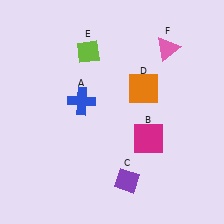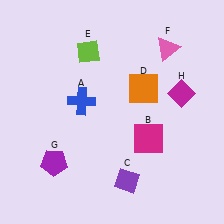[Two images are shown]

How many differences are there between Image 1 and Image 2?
There are 2 differences between the two images.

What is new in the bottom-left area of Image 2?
A purple pentagon (G) was added in the bottom-left area of Image 2.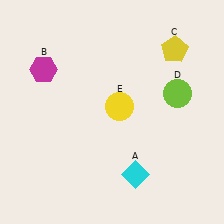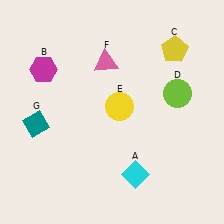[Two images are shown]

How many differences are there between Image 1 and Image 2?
There are 2 differences between the two images.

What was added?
A pink triangle (F), a teal diamond (G) were added in Image 2.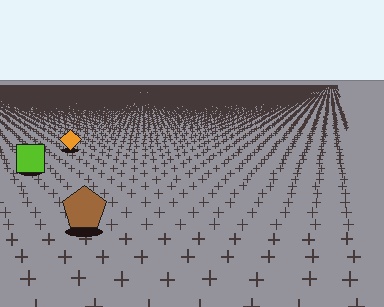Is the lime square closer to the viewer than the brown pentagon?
No. The brown pentagon is closer — you can tell from the texture gradient: the ground texture is coarser near it.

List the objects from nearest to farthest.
From nearest to farthest: the brown pentagon, the lime square, the orange diamond.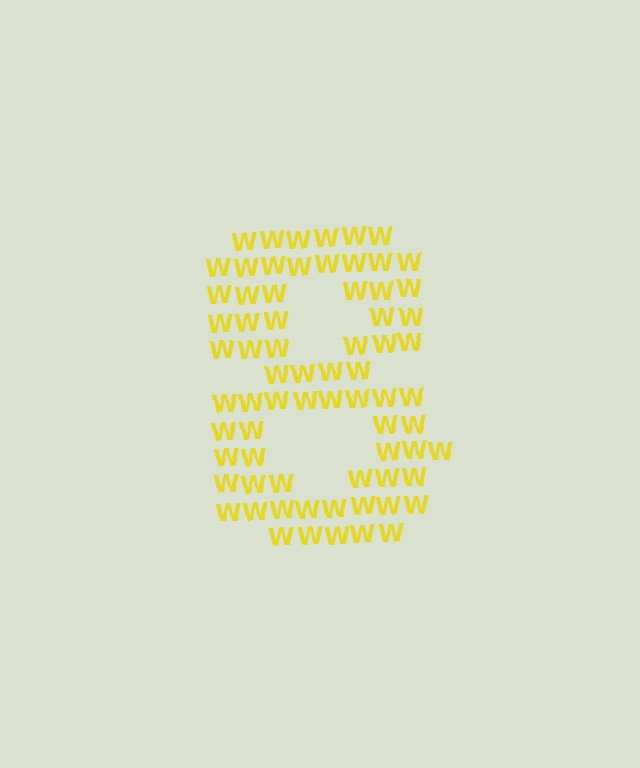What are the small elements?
The small elements are letter W's.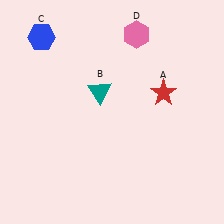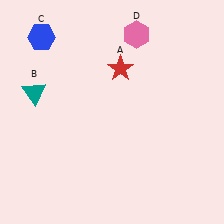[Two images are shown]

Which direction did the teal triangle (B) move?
The teal triangle (B) moved left.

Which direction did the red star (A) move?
The red star (A) moved left.